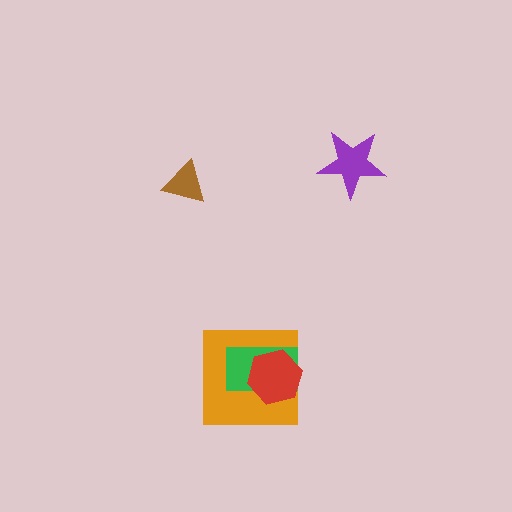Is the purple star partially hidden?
No, no other shape covers it.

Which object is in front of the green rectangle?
The red hexagon is in front of the green rectangle.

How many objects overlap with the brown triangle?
0 objects overlap with the brown triangle.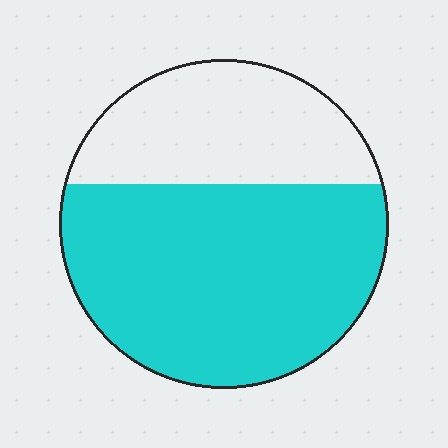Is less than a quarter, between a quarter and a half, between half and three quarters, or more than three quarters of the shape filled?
Between half and three quarters.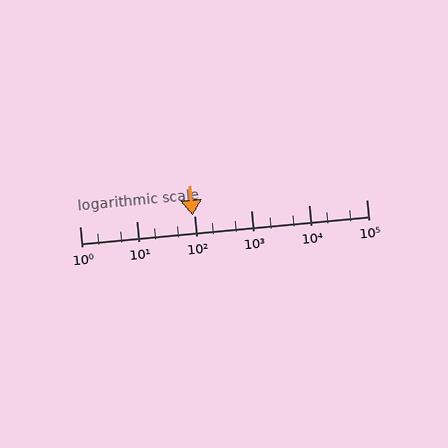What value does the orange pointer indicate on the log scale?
The pointer indicates approximately 93.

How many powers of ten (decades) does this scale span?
The scale spans 5 decades, from 1 to 100000.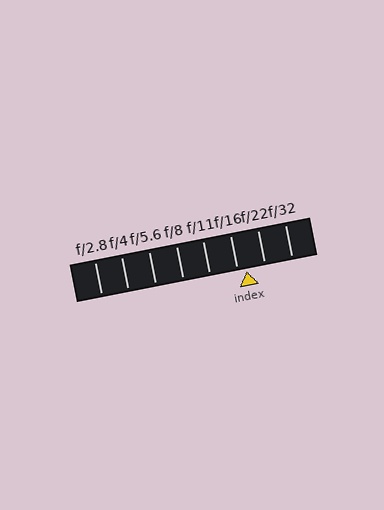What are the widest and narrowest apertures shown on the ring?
The widest aperture shown is f/2.8 and the narrowest is f/32.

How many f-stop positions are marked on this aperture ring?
There are 8 f-stop positions marked.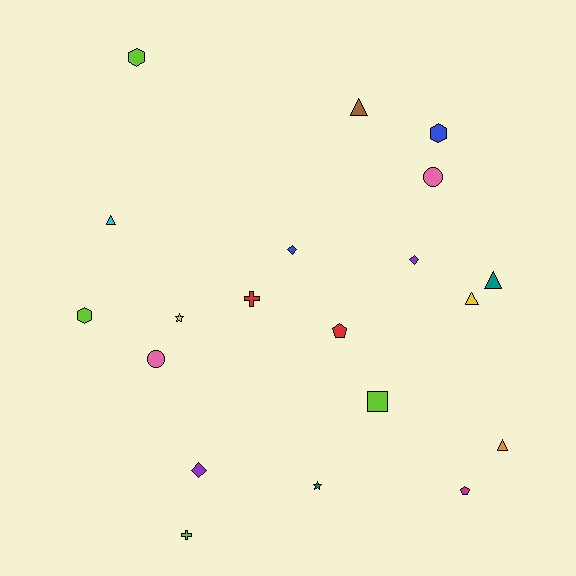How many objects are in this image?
There are 20 objects.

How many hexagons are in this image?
There are 3 hexagons.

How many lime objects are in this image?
There are 4 lime objects.